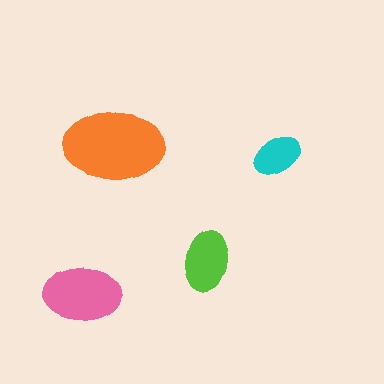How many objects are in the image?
There are 4 objects in the image.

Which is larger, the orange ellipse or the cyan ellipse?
The orange one.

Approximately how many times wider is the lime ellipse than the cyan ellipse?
About 1.5 times wider.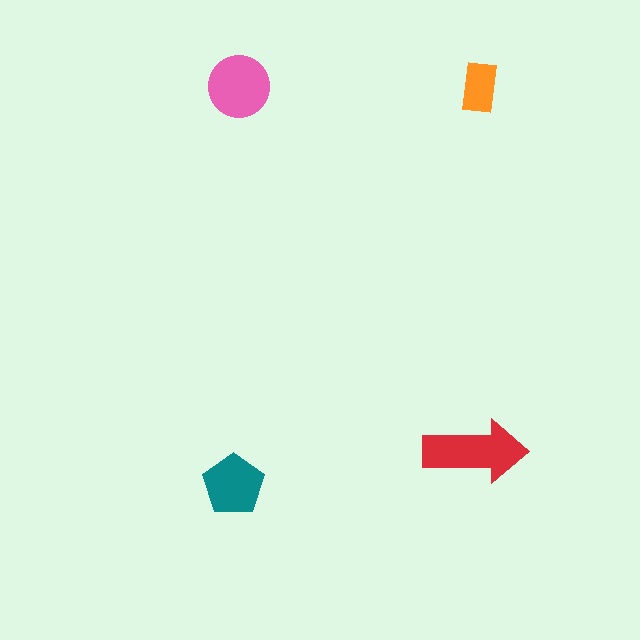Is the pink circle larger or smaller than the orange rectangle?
Larger.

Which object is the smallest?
The orange rectangle.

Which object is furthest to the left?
The teal pentagon is leftmost.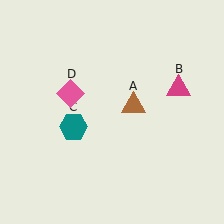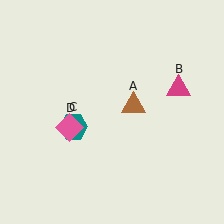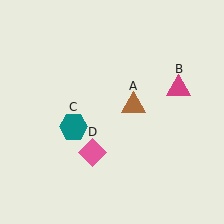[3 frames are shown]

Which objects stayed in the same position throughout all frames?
Brown triangle (object A) and magenta triangle (object B) and teal hexagon (object C) remained stationary.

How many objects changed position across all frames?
1 object changed position: pink diamond (object D).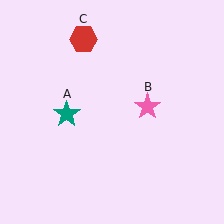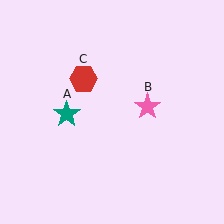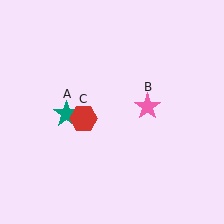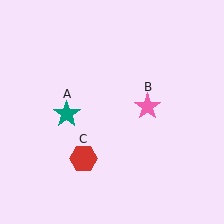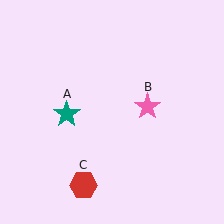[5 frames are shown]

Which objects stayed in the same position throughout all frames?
Teal star (object A) and pink star (object B) remained stationary.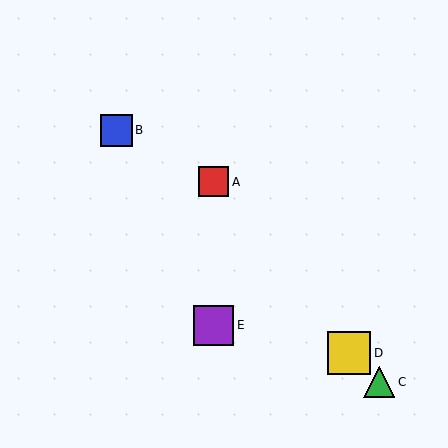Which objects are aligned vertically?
Objects A, E are aligned vertically.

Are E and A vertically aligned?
Yes, both are at x≈214.